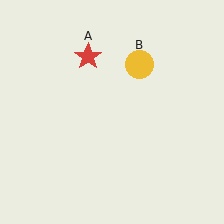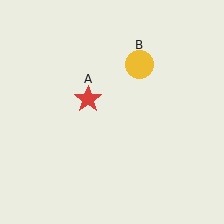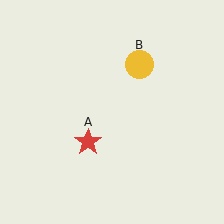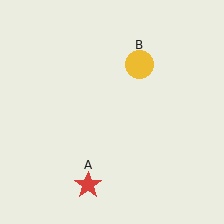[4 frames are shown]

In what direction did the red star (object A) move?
The red star (object A) moved down.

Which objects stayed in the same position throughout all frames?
Yellow circle (object B) remained stationary.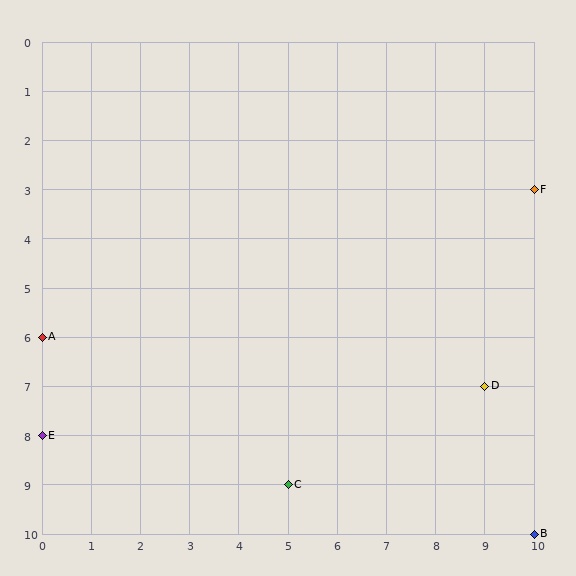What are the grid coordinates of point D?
Point D is at grid coordinates (9, 7).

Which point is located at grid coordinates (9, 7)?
Point D is at (9, 7).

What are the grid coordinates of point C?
Point C is at grid coordinates (5, 9).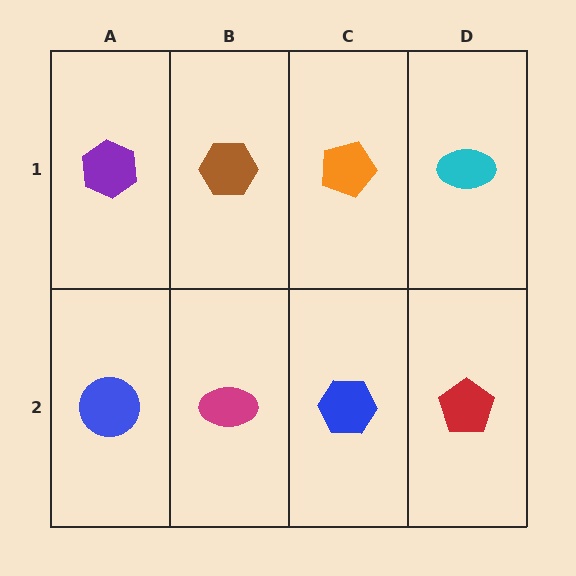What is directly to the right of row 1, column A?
A brown hexagon.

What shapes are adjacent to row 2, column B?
A brown hexagon (row 1, column B), a blue circle (row 2, column A), a blue hexagon (row 2, column C).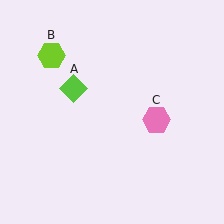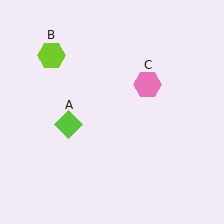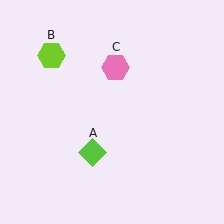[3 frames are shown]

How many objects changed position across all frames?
2 objects changed position: lime diamond (object A), pink hexagon (object C).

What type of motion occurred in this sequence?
The lime diamond (object A), pink hexagon (object C) rotated counterclockwise around the center of the scene.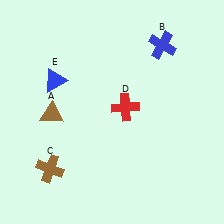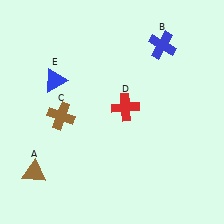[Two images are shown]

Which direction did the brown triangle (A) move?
The brown triangle (A) moved down.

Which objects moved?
The objects that moved are: the brown triangle (A), the brown cross (C).